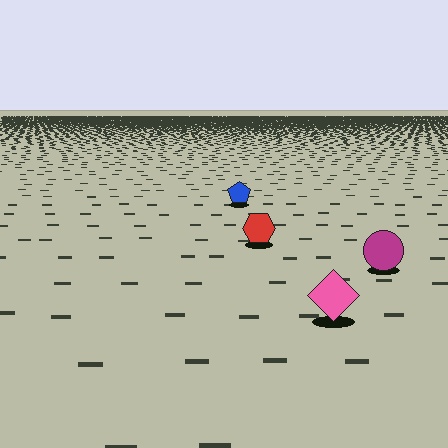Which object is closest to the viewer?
The pink diamond is closest. The texture marks near it are larger and more spread out.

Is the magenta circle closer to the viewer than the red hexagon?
Yes. The magenta circle is closer — you can tell from the texture gradient: the ground texture is coarser near it.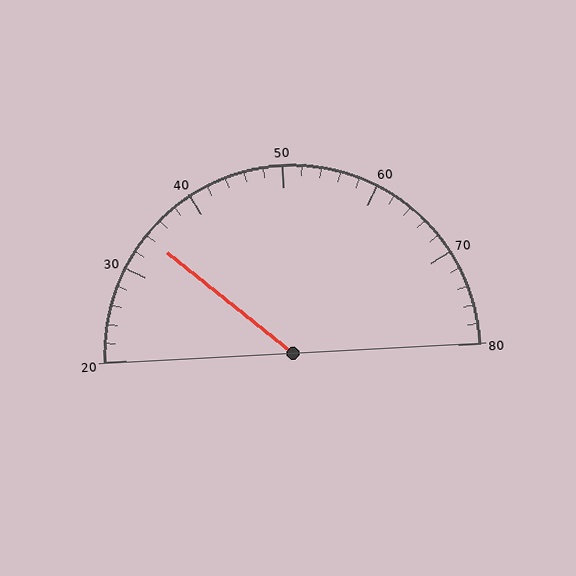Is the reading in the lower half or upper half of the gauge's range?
The reading is in the lower half of the range (20 to 80).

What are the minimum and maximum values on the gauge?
The gauge ranges from 20 to 80.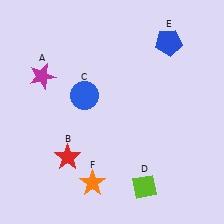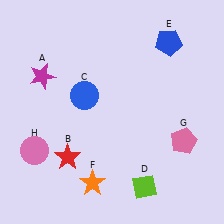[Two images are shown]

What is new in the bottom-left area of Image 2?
A pink circle (H) was added in the bottom-left area of Image 2.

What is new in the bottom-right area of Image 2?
A pink pentagon (G) was added in the bottom-right area of Image 2.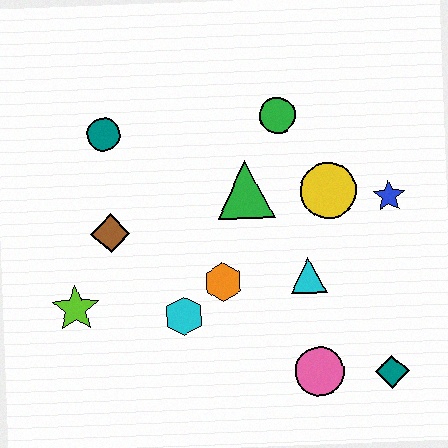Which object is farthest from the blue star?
The lime star is farthest from the blue star.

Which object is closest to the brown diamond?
The lime star is closest to the brown diamond.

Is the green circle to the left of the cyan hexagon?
No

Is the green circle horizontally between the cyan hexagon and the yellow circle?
Yes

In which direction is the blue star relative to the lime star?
The blue star is to the right of the lime star.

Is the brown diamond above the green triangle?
No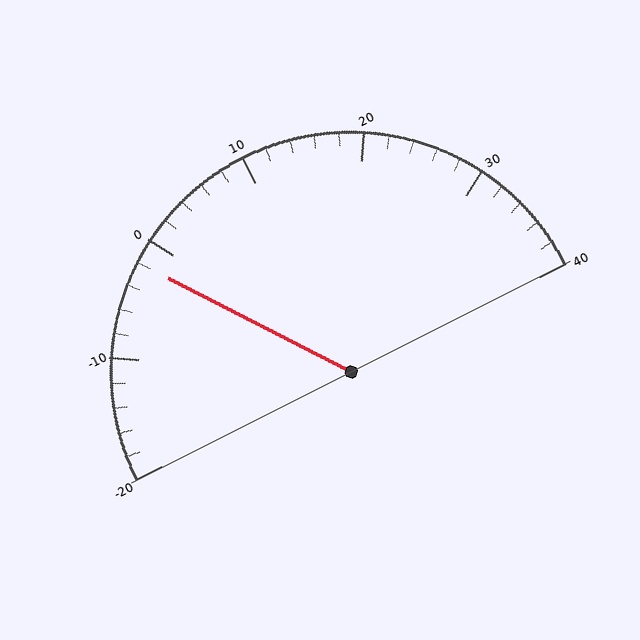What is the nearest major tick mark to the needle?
The nearest major tick mark is 0.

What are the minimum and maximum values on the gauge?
The gauge ranges from -20 to 40.